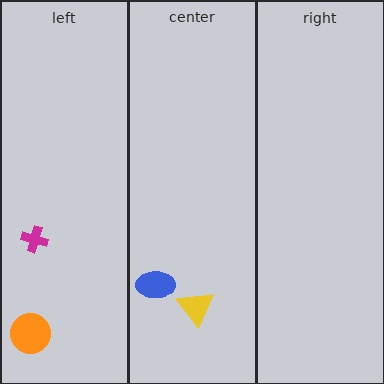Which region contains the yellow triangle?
The center region.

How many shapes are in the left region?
2.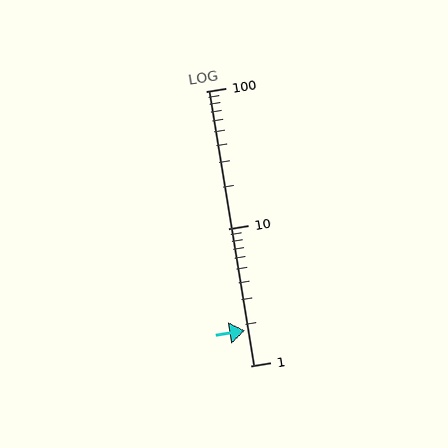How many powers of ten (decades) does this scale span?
The scale spans 2 decades, from 1 to 100.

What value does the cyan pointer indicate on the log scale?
The pointer indicates approximately 1.8.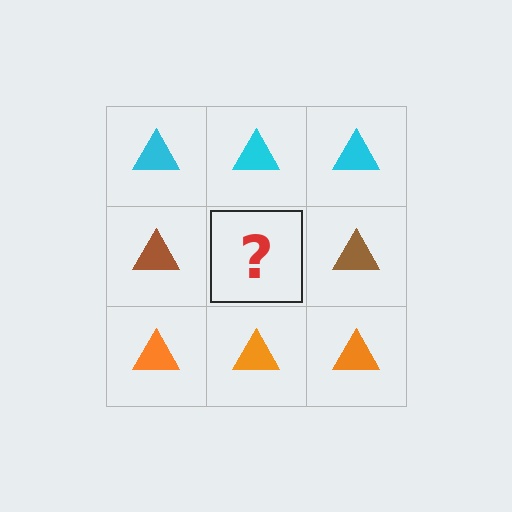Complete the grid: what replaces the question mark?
The question mark should be replaced with a brown triangle.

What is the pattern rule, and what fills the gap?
The rule is that each row has a consistent color. The gap should be filled with a brown triangle.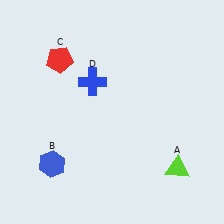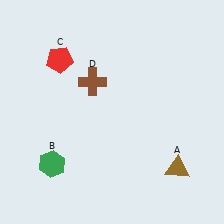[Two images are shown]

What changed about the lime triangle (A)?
In Image 1, A is lime. In Image 2, it changed to brown.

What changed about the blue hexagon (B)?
In Image 1, B is blue. In Image 2, it changed to green.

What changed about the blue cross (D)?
In Image 1, D is blue. In Image 2, it changed to brown.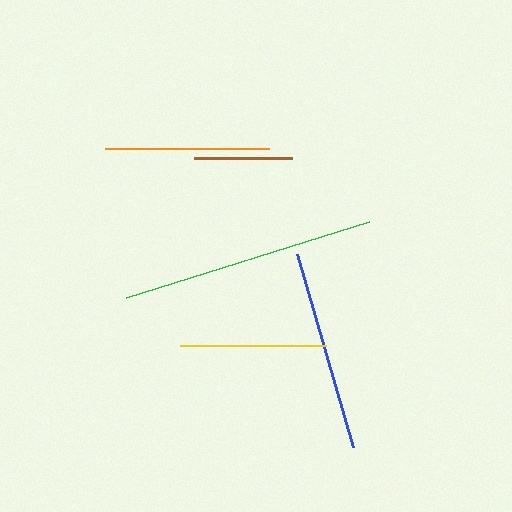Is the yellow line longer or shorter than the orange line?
The orange line is longer than the yellow line.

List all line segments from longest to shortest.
From longest to shortest: green, blue, orange, yellow, brown.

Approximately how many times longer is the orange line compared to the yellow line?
The orange line is approximately 1.1 times the length of the yellow line.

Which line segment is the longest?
The green line is the longest at approximately 255 pixels.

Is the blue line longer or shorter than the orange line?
The blue line is longer than the orange line.